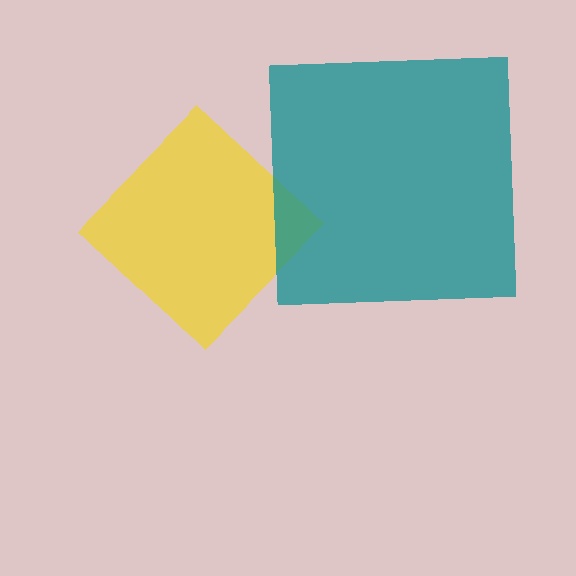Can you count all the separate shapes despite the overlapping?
Yes, there are 2 separate shapes.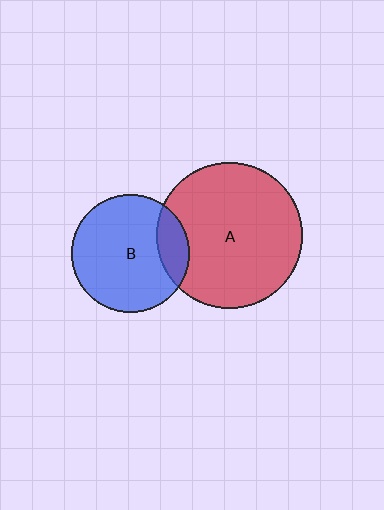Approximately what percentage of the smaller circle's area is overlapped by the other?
Approximately 15%.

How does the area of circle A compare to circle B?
Approximately 1.5 times.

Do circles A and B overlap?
Yes.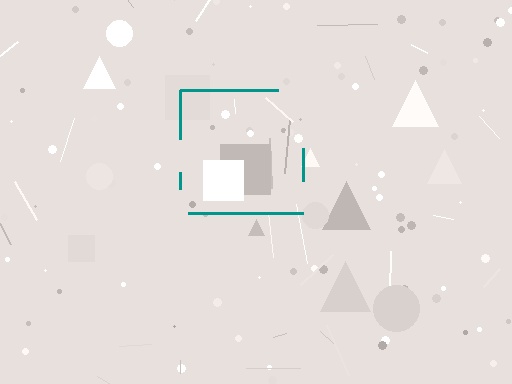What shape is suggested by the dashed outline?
The dashed outline suggests a square.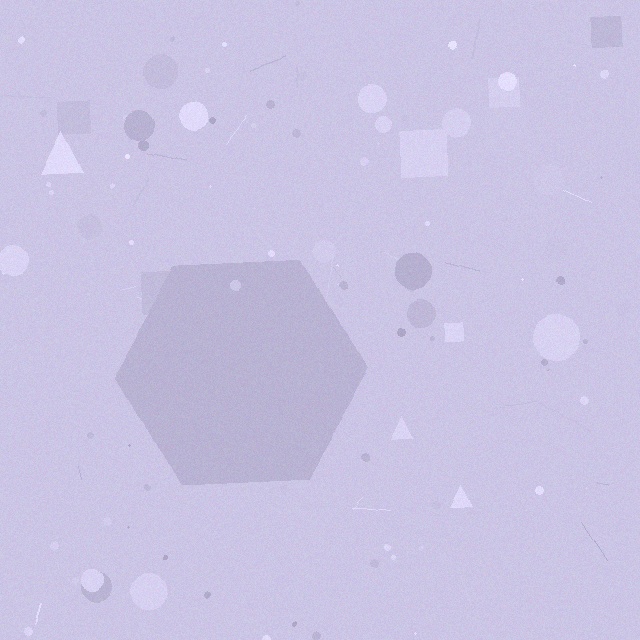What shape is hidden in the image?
A hexagon is hidden in the image.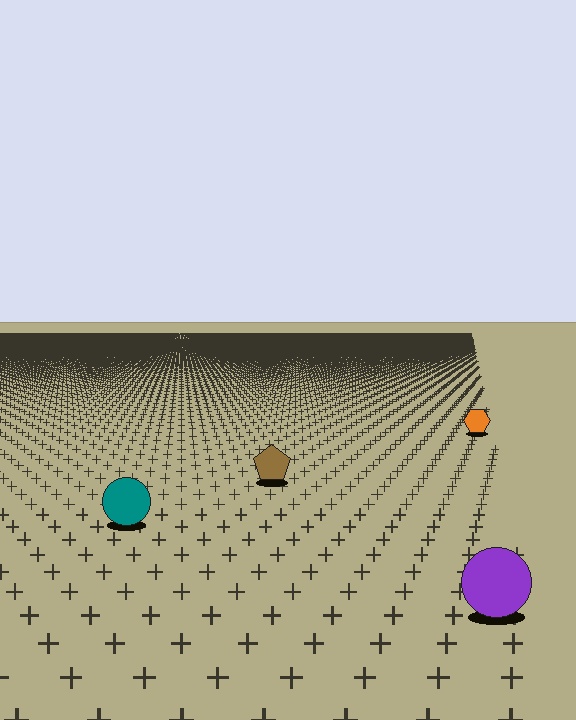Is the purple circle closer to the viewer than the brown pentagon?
Yes. The purple circle is closer — you can tell from the texture gradient: the ground texture is coarser near it.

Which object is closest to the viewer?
The purple circle is closest. The texture marks near it are larger and more spread out.